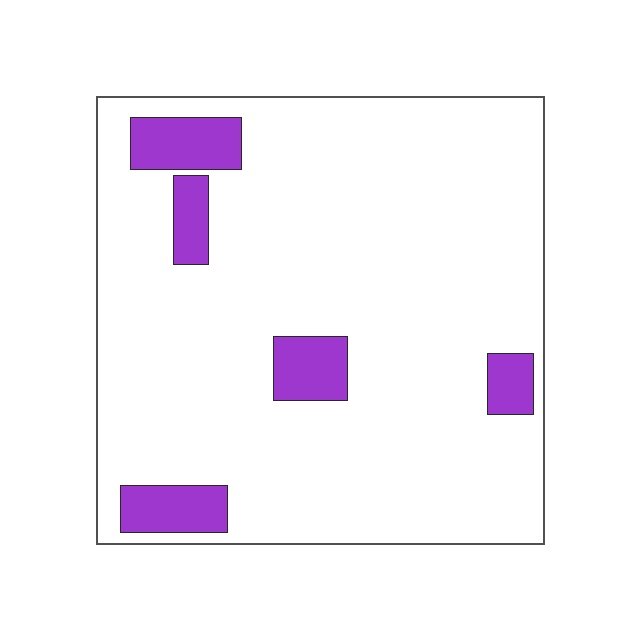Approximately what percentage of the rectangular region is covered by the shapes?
Approximately 10%.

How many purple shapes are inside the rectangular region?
5.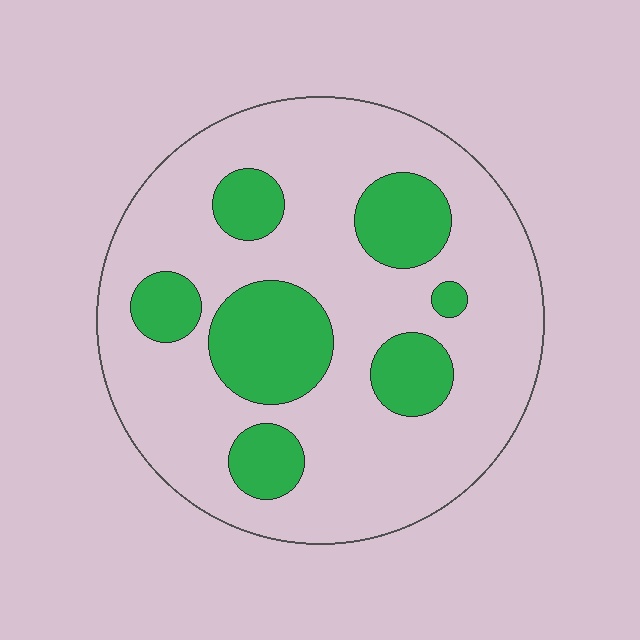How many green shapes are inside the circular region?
7.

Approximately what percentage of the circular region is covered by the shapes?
Approximately 25%.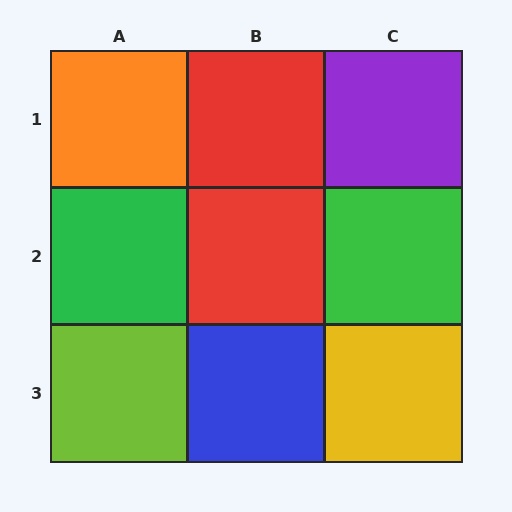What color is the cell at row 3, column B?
Blue.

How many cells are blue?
1 cell is blue.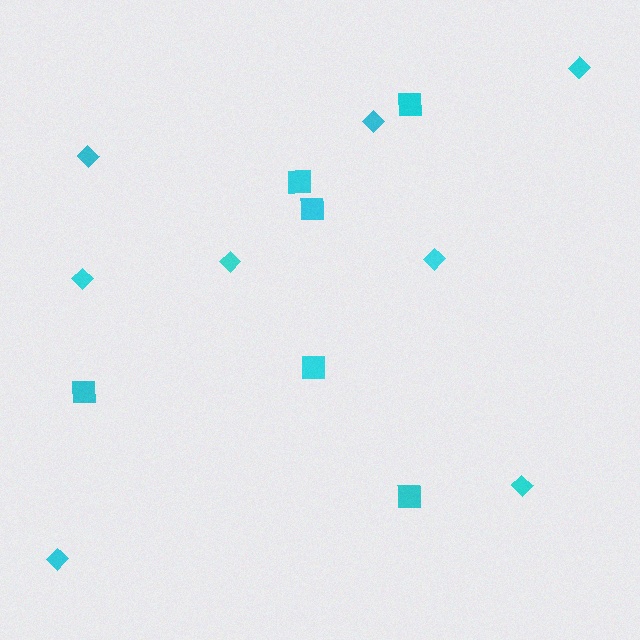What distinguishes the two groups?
There are 2 groups: one group of squares (6) and one group of diamonds (8).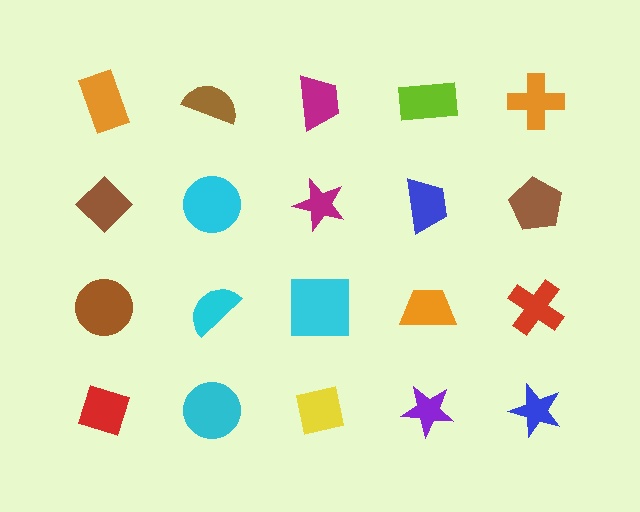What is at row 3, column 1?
A brown circle.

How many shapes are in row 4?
5 shapes.